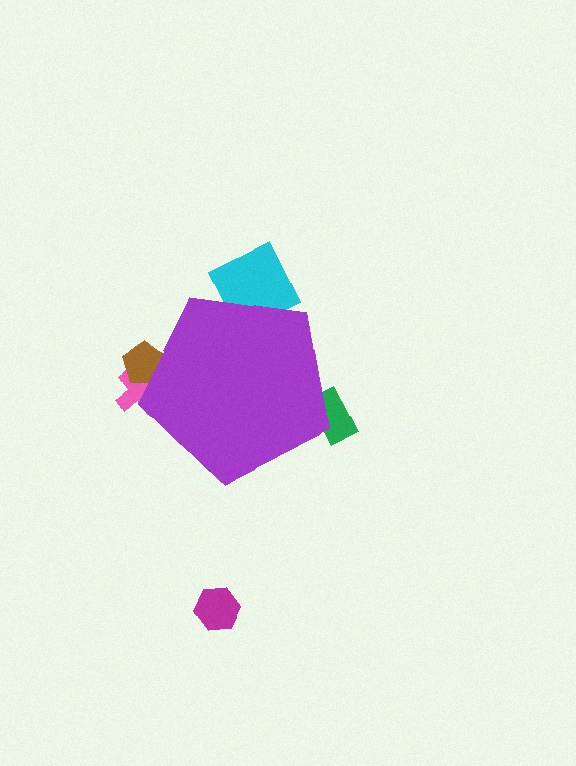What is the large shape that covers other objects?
A purple pentagon.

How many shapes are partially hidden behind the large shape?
4 shapes are partially hidden.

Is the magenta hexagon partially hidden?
No, the magenta hexagon is fully visible.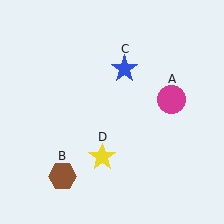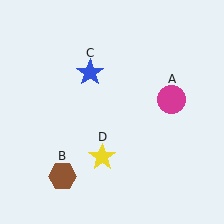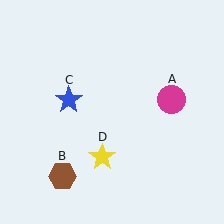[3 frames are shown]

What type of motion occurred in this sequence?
The blue star (object C) rotated counterclockwise around the center of the scene.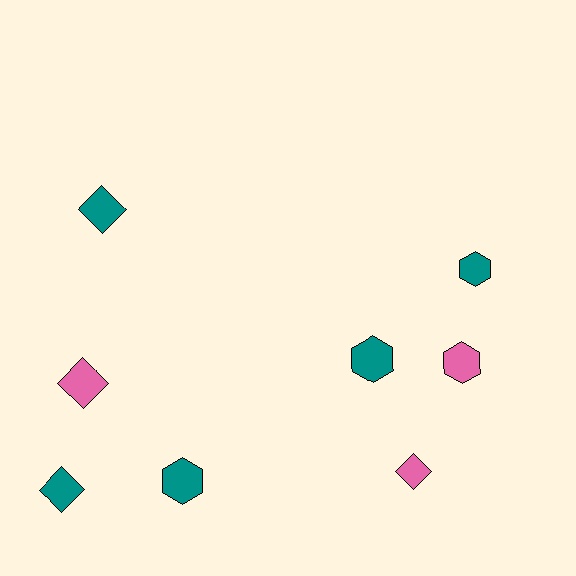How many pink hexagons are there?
There is 1 pink hexagon.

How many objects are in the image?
There are 8 objects.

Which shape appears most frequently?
Diamond, with 4 objects.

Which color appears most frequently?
Teal, with 5 objects.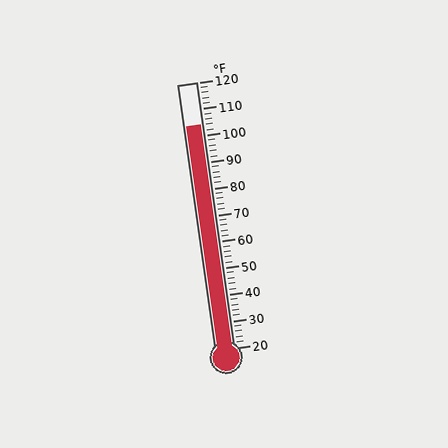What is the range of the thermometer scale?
The thermometer scale ranges from 20°F to 120°F.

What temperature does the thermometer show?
The thermometer shows approximately 104°F.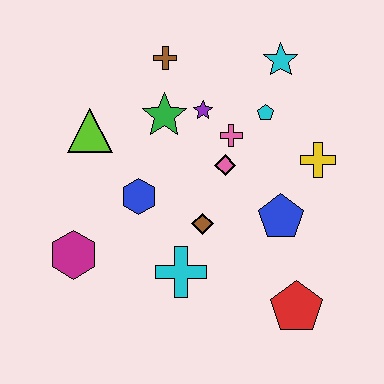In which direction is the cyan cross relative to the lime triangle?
The cyan cross is below the lime triangle.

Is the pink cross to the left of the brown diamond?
No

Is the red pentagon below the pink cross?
Yes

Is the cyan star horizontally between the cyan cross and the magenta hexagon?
No